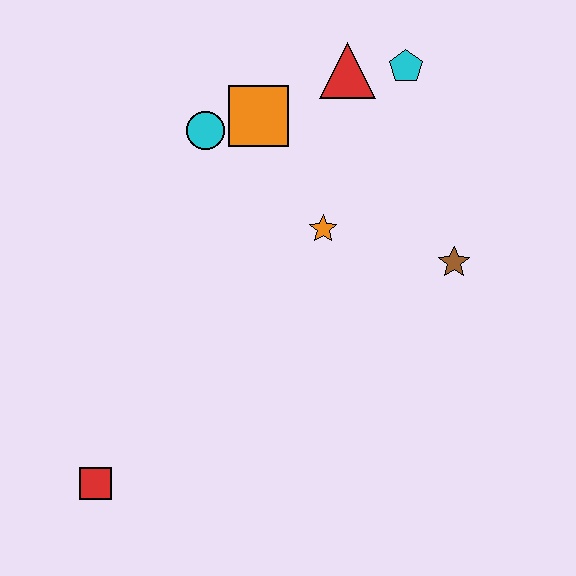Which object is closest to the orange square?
The cyan circle is closest to the orange square.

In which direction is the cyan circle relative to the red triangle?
The cyan circle is to the left of the red triangle.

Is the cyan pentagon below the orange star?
No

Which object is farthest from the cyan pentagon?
The red square is farthest from the cyan pentagon.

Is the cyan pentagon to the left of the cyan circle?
No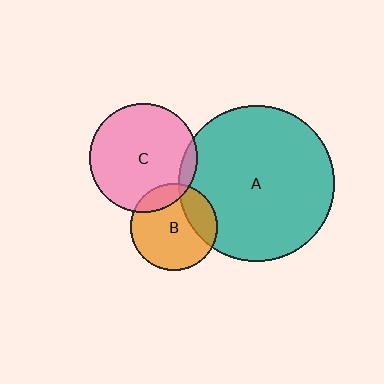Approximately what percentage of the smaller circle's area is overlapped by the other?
Approximately 10%.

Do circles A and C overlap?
Yes.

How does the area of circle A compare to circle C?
Approximately 2.1 times.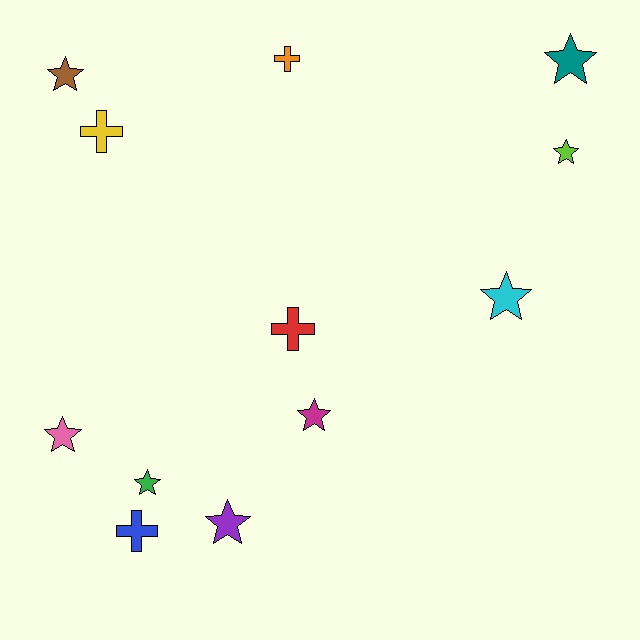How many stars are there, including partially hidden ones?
There are 8 stars.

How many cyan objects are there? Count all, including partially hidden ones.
There is 1 cyan object.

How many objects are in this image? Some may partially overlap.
There are 12 objects.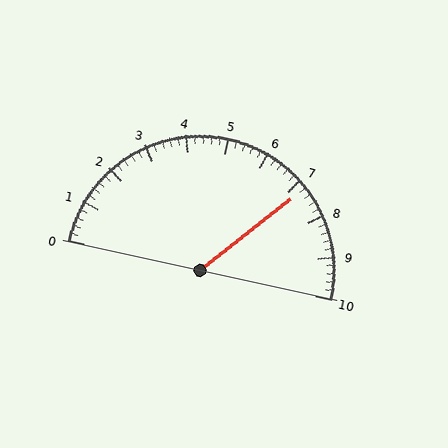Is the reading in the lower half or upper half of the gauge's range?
The reading is in the upper half of the range (0 to 10).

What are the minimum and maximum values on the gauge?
The gauge ranges from 0 to 10.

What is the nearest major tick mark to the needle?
The nearest major tick mark is 7.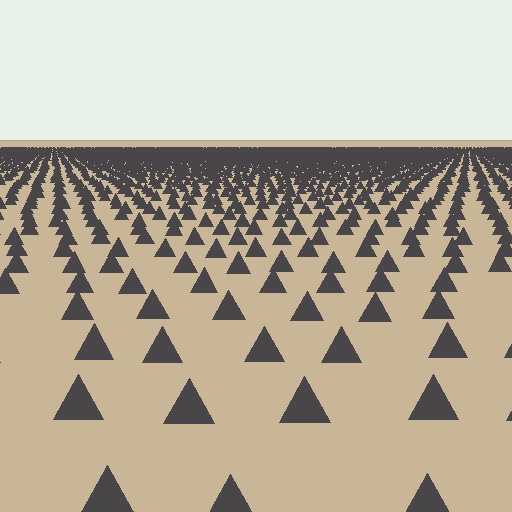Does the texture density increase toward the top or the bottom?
Density increases toward the top.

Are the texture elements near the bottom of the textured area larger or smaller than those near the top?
Larger. Near the bottom, elements are closer to the viewer and appear at a bigger on-screen size.